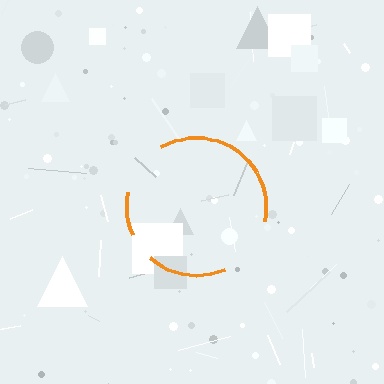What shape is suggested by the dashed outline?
The dashed outline suggests a circle.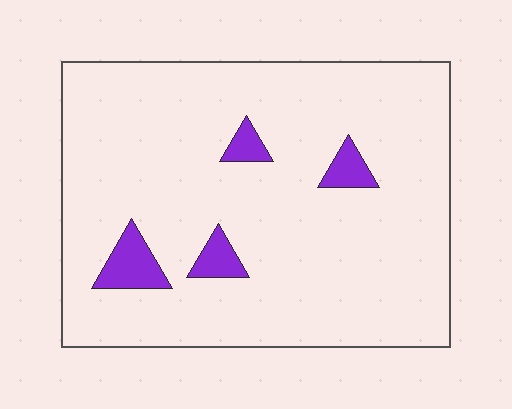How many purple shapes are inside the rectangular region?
4.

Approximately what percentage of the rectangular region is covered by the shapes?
Approximately 5%.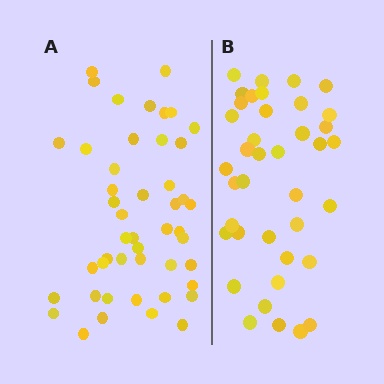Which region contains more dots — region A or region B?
Region A (the left region) has more dots.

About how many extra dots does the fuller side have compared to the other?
Region A has roughly 8 or so more dots than region B.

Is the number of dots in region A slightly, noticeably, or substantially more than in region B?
Region A has only slightly more — the two regions are fairly close. The ratio is roughly 1.2 to 1.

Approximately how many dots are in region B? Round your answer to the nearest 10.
About 40 dots. (The exact count is 39, which rounds to 40.)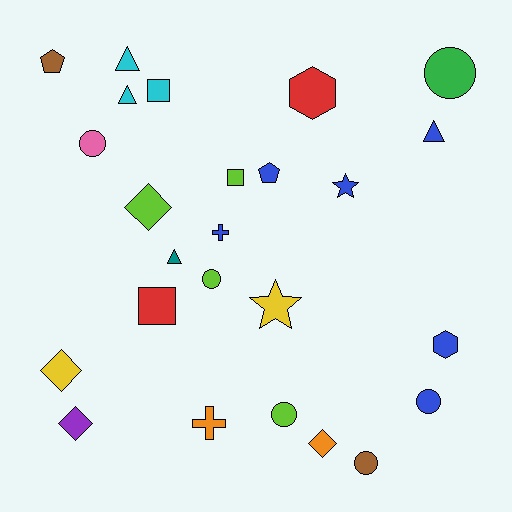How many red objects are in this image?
There are 2 red objects.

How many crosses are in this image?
There are 2 crosses.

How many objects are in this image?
There are 25 objects.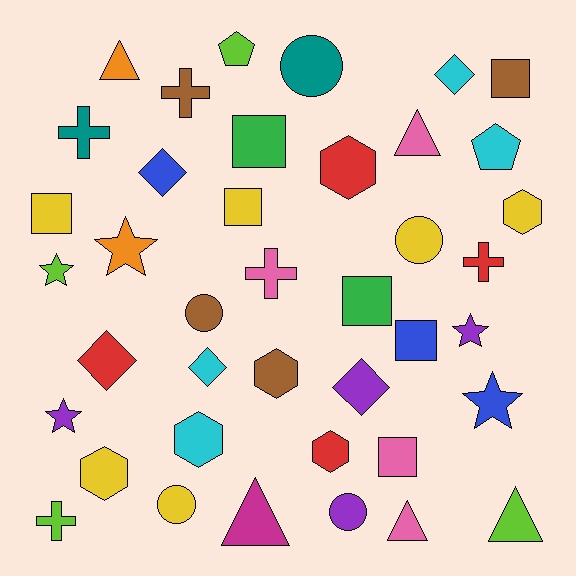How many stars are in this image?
There are 5 stars.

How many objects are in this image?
There are 40 objects.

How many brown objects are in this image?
There are 4 brown objects.